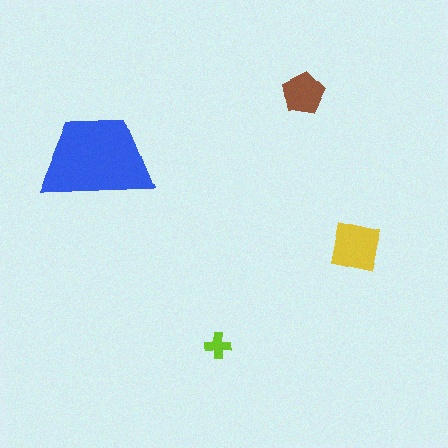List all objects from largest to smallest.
The blue trapezoid, the yellow square, the brown pentagon, the lime cross.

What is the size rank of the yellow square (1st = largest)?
2nd.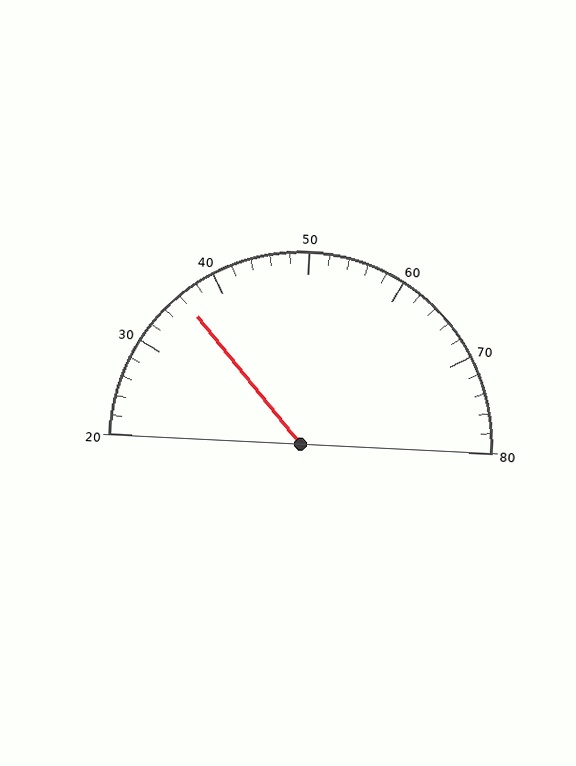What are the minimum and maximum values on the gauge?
The gauge ranges from 20 to 80.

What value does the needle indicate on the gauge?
The needle indicates approximately 36.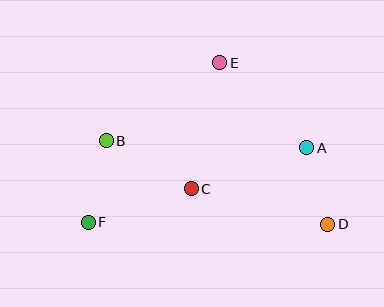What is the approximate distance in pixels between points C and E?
The distance between C and E is approximately 129 pixels.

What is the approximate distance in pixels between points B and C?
The distance between B and C is approximately 98 pixels.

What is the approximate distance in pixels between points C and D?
The distance between C and D is approximately 141 pixels.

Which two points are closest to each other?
Points A and D are closest to each other.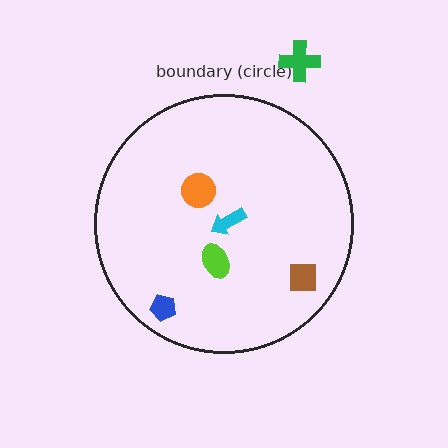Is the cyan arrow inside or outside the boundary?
Inside.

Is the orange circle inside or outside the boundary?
Inside.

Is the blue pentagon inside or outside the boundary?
Inside.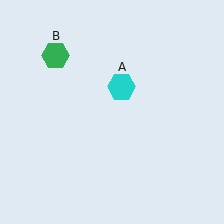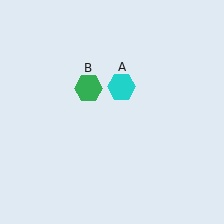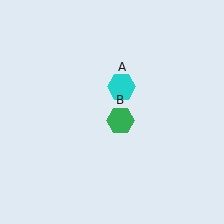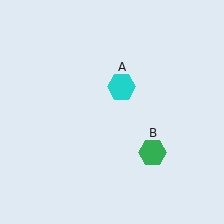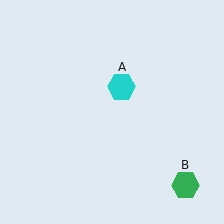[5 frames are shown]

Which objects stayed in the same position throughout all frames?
Cyan hexagon (object A) remained stationary.